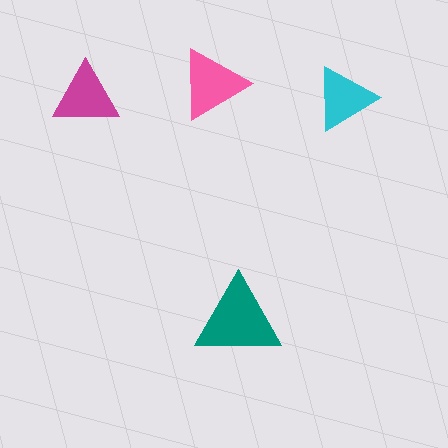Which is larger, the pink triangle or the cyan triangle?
The pink one.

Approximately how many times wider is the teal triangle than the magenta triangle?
About 1.5 times wider.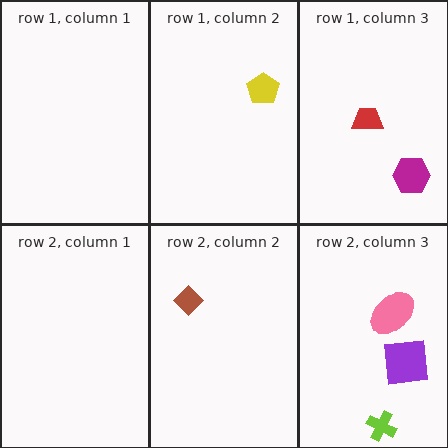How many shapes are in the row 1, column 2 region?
1.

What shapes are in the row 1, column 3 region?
The red trapezoid, the magenta hexagon.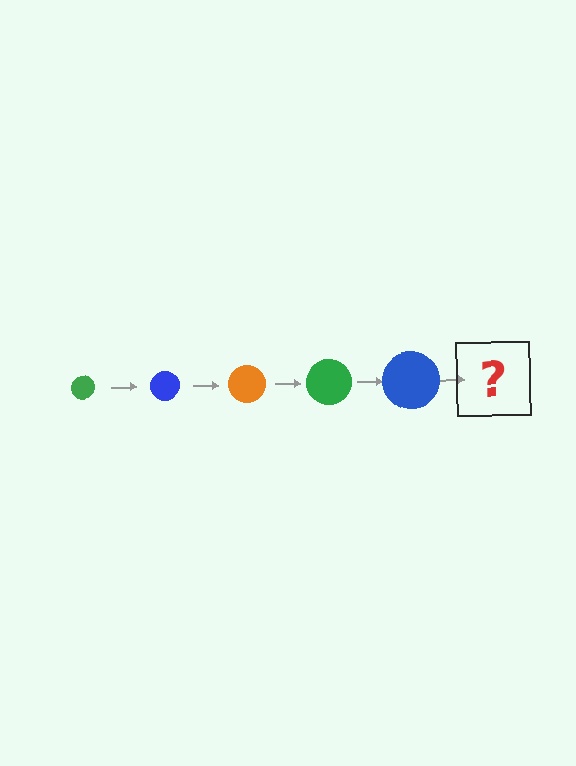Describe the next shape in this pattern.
It should be an orange circle, larger than the previous one.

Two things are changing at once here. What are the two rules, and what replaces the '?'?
The two rules are that the circle grows larger each step and the color cycles through green, blue, and orange. The '?' should be an orange circle, larger than the previous one.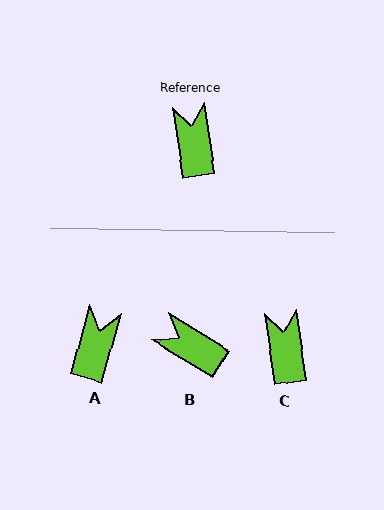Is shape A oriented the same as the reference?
No, it is off by about 23 degrees.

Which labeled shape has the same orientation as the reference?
C.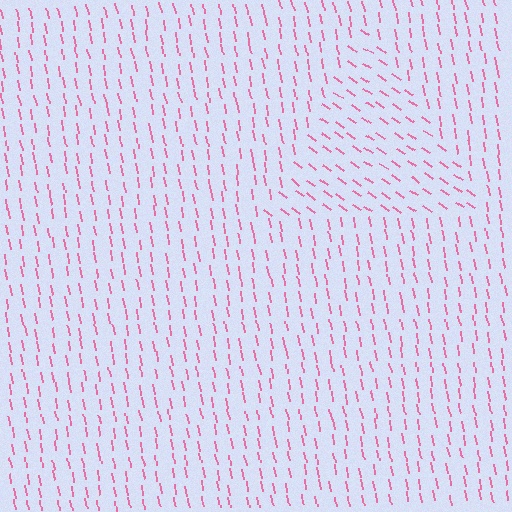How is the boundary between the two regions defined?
The boundary is defined purely by a change in line orientation (approximately 45 degrees difference). All lines are the same color and thickness.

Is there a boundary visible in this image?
Yes, there is a texture boundary formed by a change in line orientation.